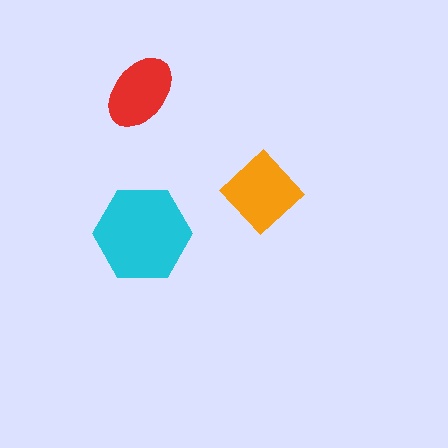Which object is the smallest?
The red ellipse.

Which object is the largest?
The cyan hexagon.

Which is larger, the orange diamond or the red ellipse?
The orange diamond.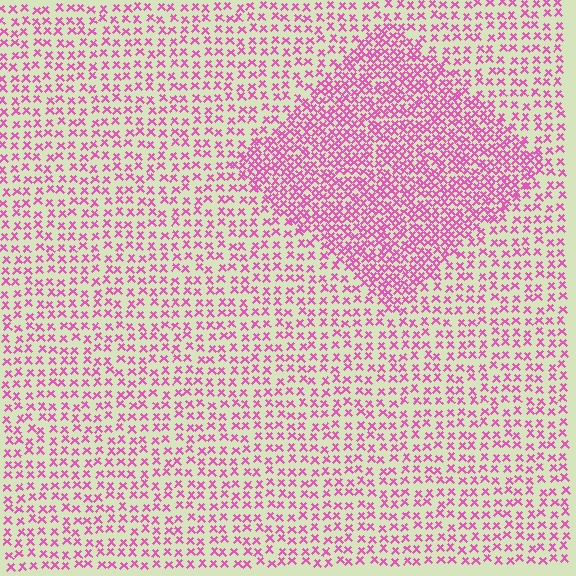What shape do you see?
I see a diamond.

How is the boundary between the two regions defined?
The boundary is defined by a change in element density (approximately 2.0x ratio). All elements are the same color, size, and shape.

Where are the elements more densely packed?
The elements are more densely packed inside the diamond boundary.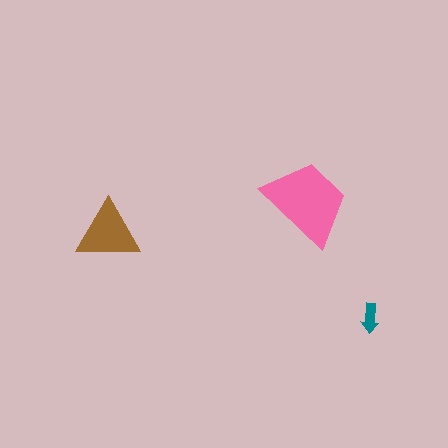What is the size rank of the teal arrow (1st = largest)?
3rd.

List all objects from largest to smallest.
The pink trapezoid, the brown triangle, the teal arrow.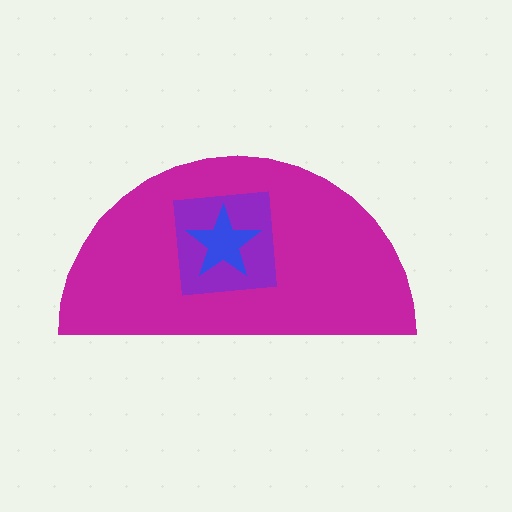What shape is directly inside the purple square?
The blue star.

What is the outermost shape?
The magenta semicircle.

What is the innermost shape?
The blue star.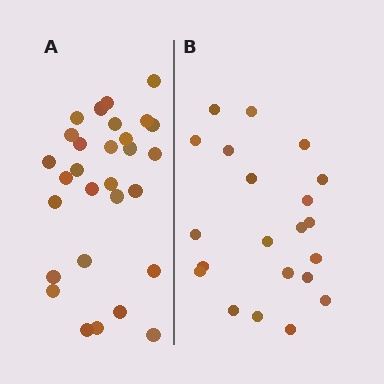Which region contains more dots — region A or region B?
Region A (the left region) has more dots.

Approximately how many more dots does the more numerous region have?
Region A has roughly 8 or so more dots than region B.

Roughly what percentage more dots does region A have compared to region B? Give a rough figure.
About 40% more.